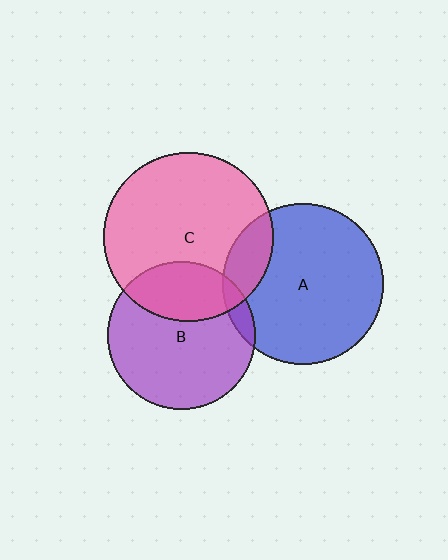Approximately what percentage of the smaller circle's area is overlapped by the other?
Approximately 30%.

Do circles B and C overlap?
Yes.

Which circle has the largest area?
Circle C (pink).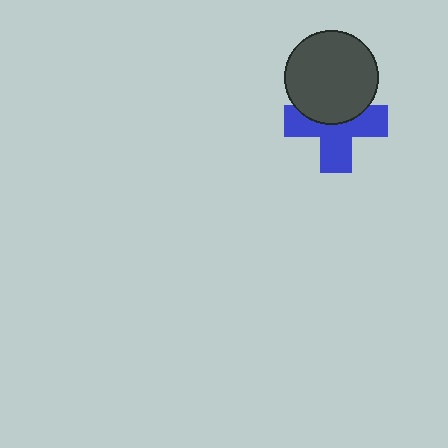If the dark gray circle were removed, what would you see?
You would see the complete blue cross.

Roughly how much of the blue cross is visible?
About half of it is visible (roughly 60%).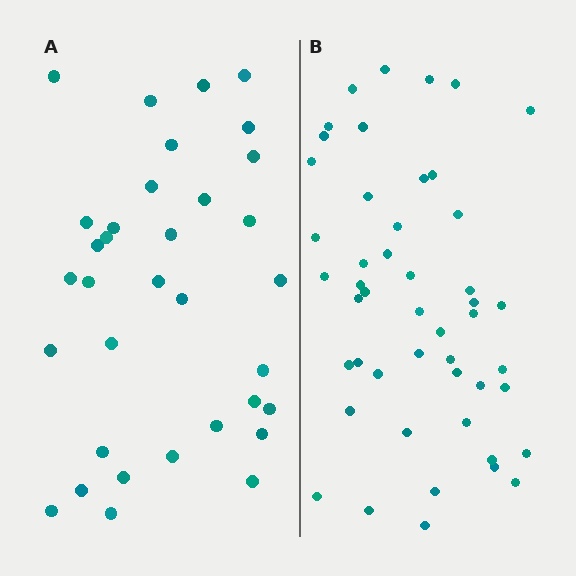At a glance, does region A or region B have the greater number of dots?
Region B (the right region) has more dots.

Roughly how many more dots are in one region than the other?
Region B has approximately 15 more dots than region A.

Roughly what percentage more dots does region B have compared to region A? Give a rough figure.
About 40% more.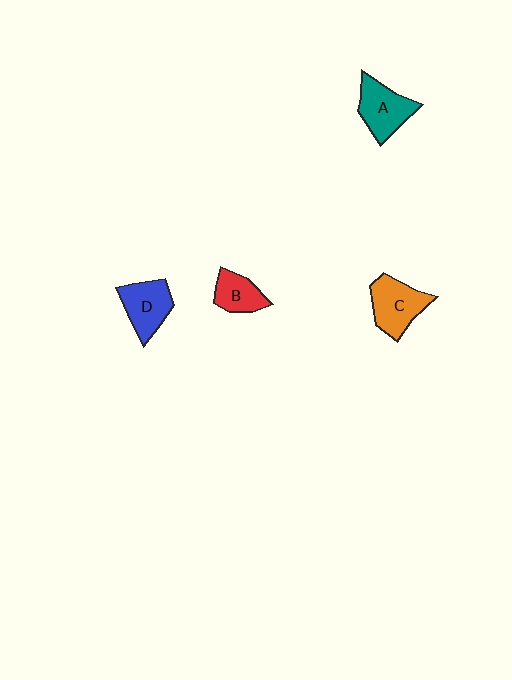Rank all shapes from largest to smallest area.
From largest to smallest: C (orange), A (teal), D (blue), B (red).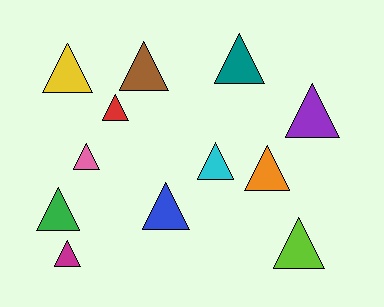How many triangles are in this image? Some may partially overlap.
There are 12 triangles.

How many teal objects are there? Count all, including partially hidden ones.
There is 1 teal object.